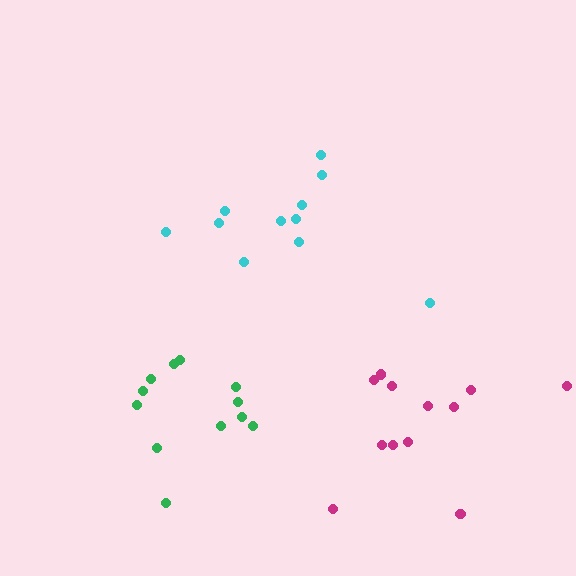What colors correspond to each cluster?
The clusters are colored: green, magenta, cyan.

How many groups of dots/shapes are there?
There are 3 groups.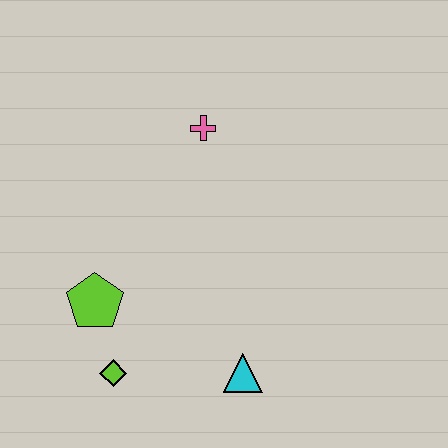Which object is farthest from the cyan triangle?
The pink cross is farthest from the cyan triangle.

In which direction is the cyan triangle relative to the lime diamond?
The cyan triangle is to the right of the lime diamond.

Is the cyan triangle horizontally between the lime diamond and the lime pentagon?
No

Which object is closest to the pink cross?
The lime pentagon is closest to the pink cross.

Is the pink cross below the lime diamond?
No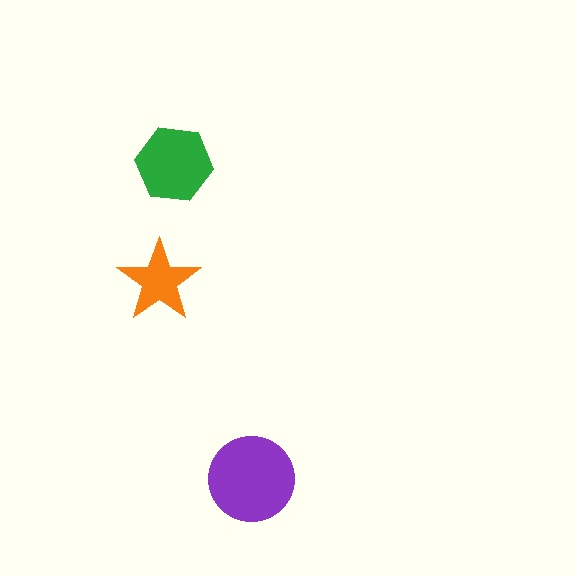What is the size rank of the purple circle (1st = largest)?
1st.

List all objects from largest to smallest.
The purple circle, the green hexagon, the orange star.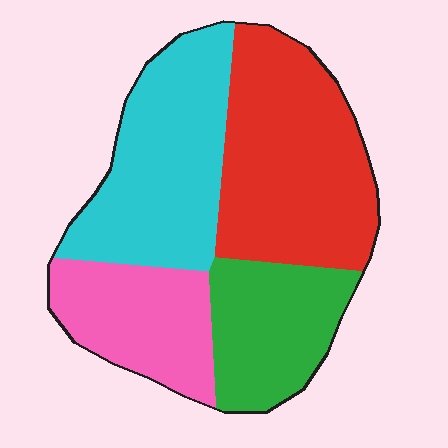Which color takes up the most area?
Red, at roughly 35%.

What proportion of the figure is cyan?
Cyan covers 29% of the figure.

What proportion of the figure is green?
Green takes up between a sixth and a third of the figure.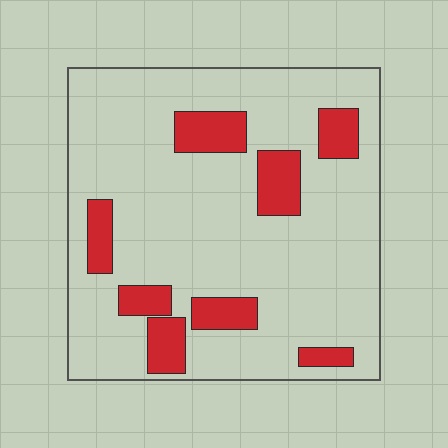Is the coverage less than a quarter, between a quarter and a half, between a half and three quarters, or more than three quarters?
Less than a quarter.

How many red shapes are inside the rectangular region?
8.